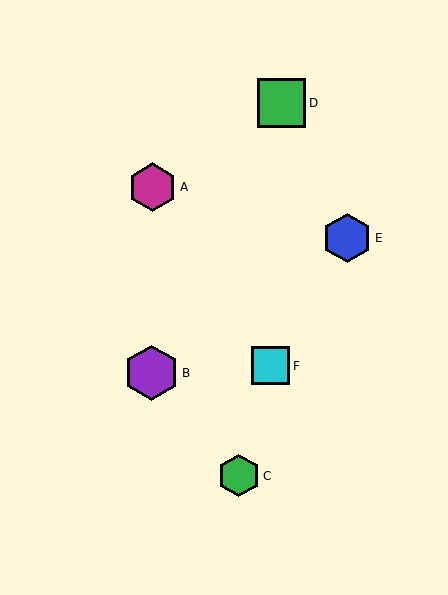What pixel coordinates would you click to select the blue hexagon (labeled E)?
Click at (347, 238) to select the blue hexagon E.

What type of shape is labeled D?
Shape D is a green square.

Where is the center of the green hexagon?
The center of the green hexagon is at (239, 476).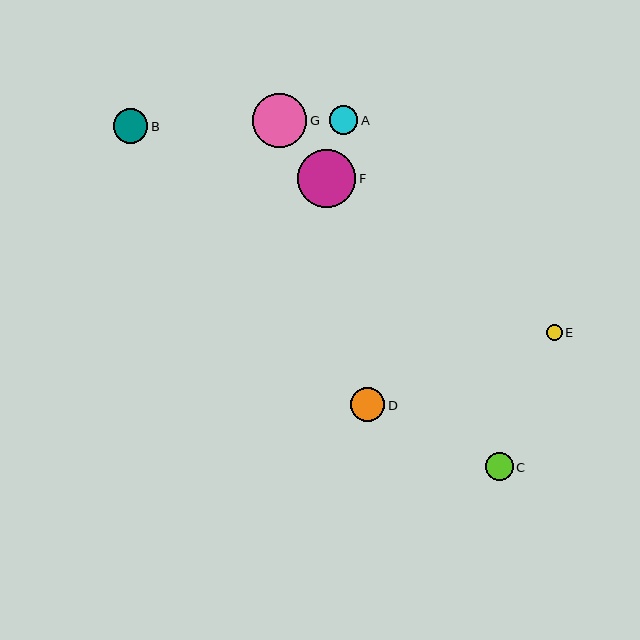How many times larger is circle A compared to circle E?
Circle A is approximately 1.9 times the size of circle E.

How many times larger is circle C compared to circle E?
Circle C is approximately 1.8 times the size of circle E.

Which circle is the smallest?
Circle E is the smallest with a size of approximately 16 pixels.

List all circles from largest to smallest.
From largest to smallest: F, G, B, D, A, C, E.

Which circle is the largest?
Circle F is the largest with a size of approximately 58 pixels.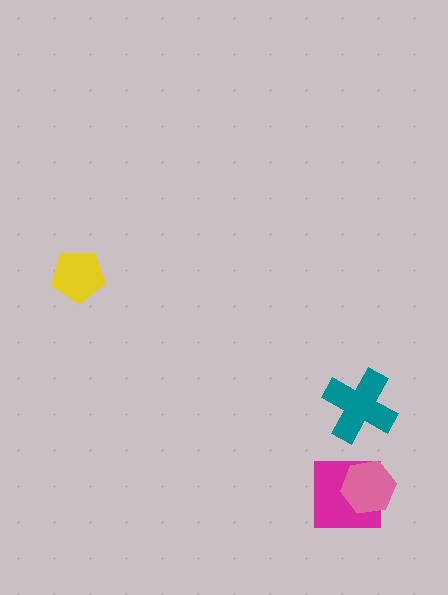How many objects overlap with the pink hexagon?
1 object overlaps with the pink hexagon.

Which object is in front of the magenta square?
The pink hexagon is in front of the magenta square.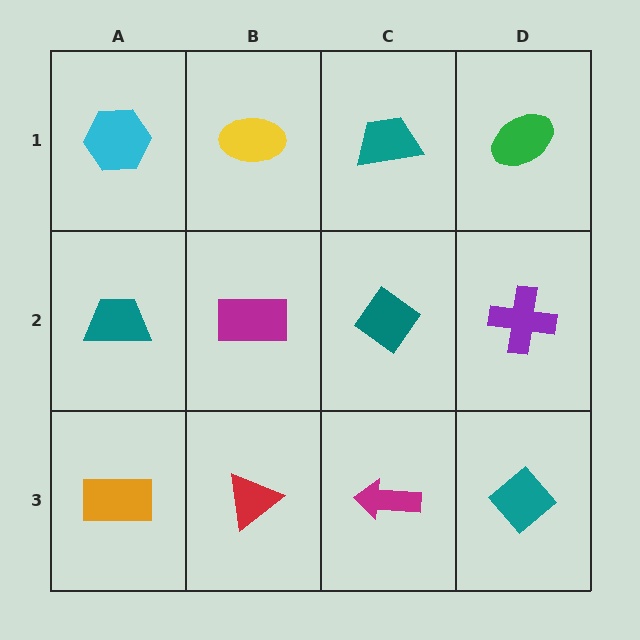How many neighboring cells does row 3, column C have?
3.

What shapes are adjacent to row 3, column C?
A teal diamond (row 2, column C), a red triangle (row 3, column B), a teal diamond (row 3, column D).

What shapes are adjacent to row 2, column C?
A teal trapezoid (row 1, column C), a magenta arrow (row 3, column C), a magenta rectangle (row 2, column B), a purple cross (row 2, column D).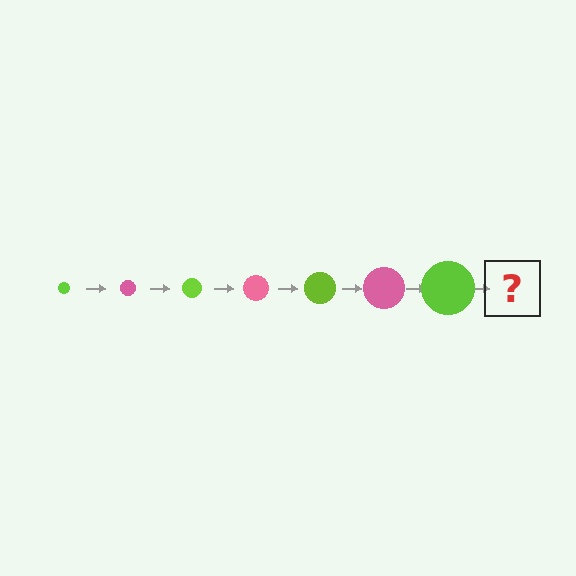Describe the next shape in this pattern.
It should be a pink circle, larger than the previous one.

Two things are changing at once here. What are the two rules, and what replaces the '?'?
The two rules are that the circle grows larger each step and the color cycles through lime and pink. The '?' should be a pink circle, larger than the previous one.